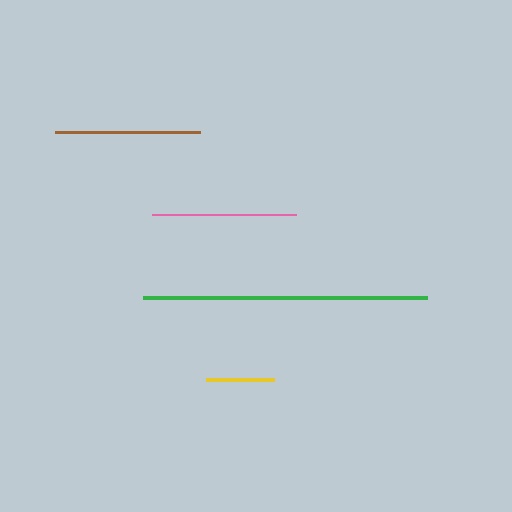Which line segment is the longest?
The green line is the longest at approximately 284 pixels.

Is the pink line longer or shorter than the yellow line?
The pink line is longer than the yellow line.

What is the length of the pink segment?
The pink segment is approximately 144 pixels long.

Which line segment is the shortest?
The yellow line is the shortest at approximately 68 pixels.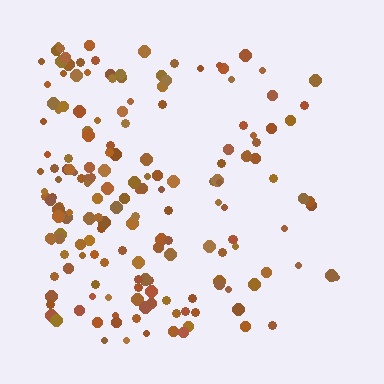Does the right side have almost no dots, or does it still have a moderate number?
Still a moderate number, just noticeably fewer than the left.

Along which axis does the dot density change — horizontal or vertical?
Horizontal.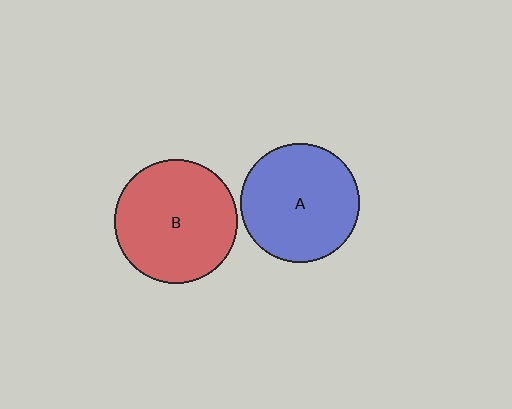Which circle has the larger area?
Circle B (red).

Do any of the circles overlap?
No, none of the circles overlap.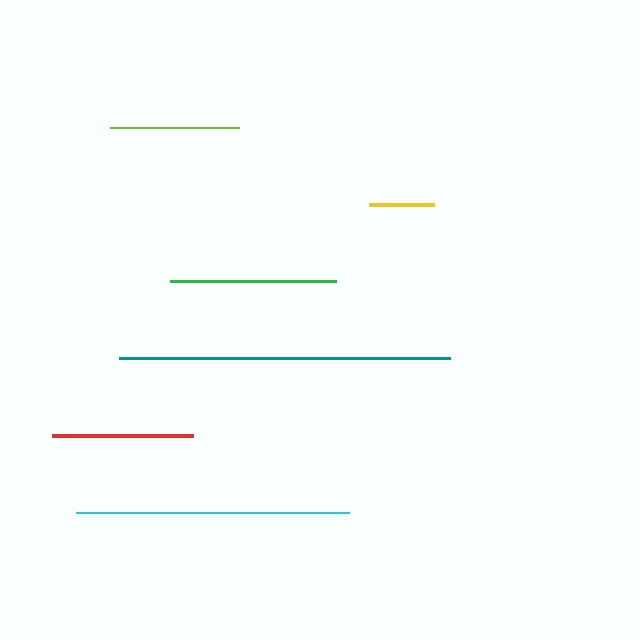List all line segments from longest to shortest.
From longest to shortest: teal, cyan, green, red, lime, yellow.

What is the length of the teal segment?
The teal segment is approximately 330 pixels long.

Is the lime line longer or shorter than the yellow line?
The lime line is longer than the yellow line.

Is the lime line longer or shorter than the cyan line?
The cyan line is longer than the lime line.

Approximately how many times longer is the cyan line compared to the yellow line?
The cyan line is approximately 4.2 times the length of the yellow line.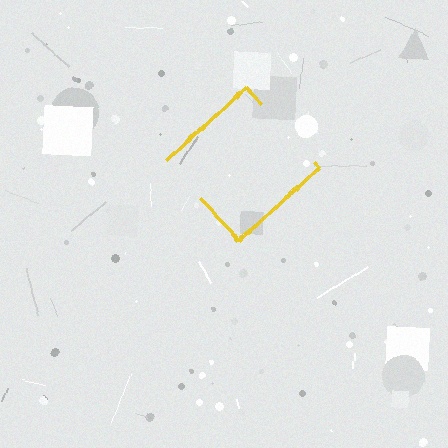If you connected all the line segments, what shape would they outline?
They would outline a diamond.